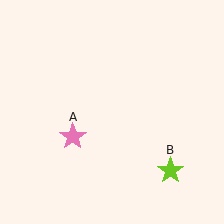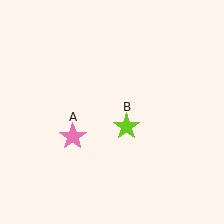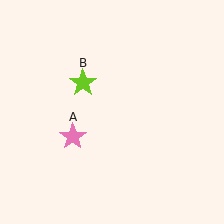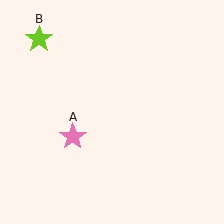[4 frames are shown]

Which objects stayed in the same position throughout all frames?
Pink star (object A) remained stationary.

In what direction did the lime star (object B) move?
The lime star (object B) moved up and to the left.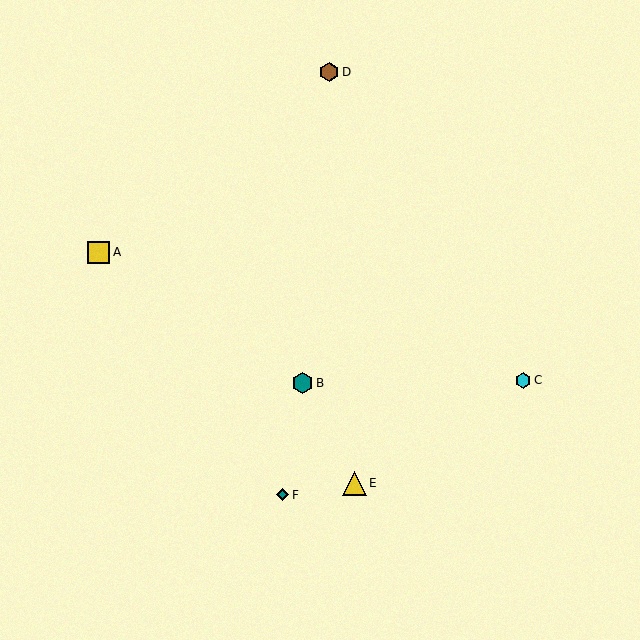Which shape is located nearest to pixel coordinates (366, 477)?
The yellow triangle (labeled E) at (354, 483) is nearest to that location.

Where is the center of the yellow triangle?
The center of the yellow triangle is at (354, 483).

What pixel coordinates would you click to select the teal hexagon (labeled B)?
Click at (303, 383) to select the teal hexagon B.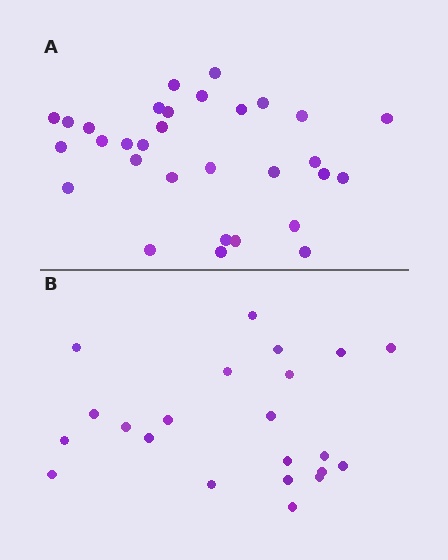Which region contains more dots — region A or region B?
Region A (the top region) has more dots.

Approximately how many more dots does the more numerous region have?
Region A has roughly 8 or so more dots than region B.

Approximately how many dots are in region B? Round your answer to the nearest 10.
About 20 dots. (The exact count is 22, which rounds to 20.)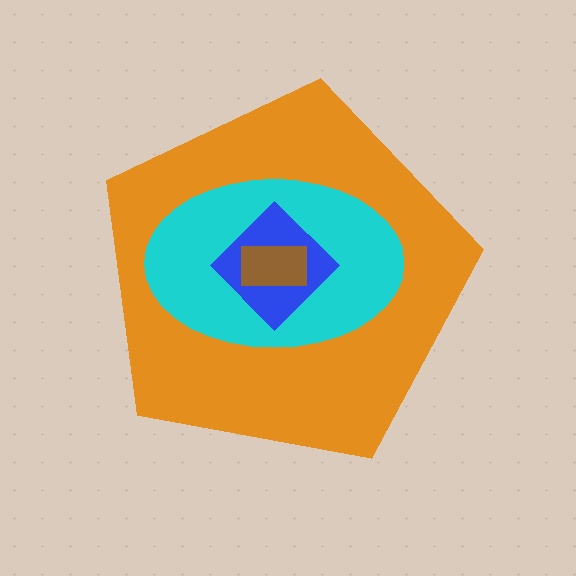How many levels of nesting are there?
4.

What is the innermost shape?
The brown rectangle.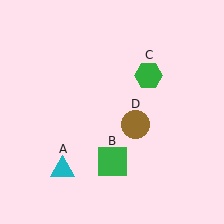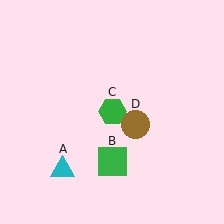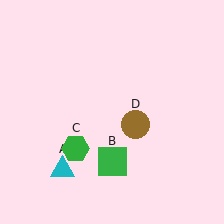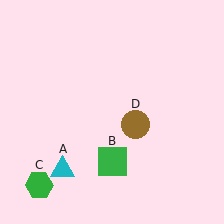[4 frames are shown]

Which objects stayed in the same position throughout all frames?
Cyan triangle (object A) and green square (object B) and brown circle (object D) remained stationary.